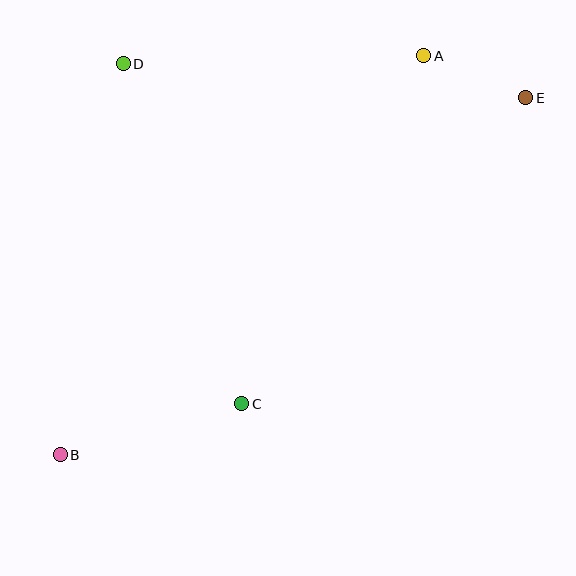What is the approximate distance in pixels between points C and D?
The distance between C and D is approximately 360 pixels.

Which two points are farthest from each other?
Points B and E are farthest from each other.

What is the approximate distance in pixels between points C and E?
The distance between C and E is approximately 417 pixels.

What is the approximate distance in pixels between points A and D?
The distance between A and D is approximately 301 pixels.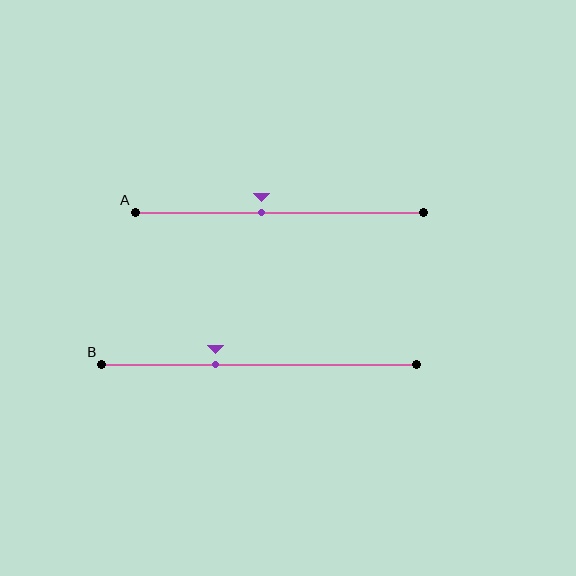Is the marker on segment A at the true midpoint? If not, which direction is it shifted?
No, the marker on segment A is shifted to the left by about 6% of the segment length.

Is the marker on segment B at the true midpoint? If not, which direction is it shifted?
No, the marker on segment B is shifted to the left by about 14% of the segment length.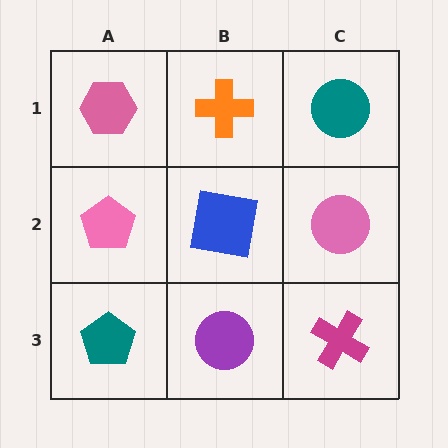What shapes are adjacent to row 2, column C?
A teal circle (row 1, column C), a magenta cross (row 3, column C), a blue square (row 2, column B).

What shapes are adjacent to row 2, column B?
An orange cross (row 1, column B), a purple circle (row 3, column B), a pink pentagon (row 2, column A), a pink circle (row 2, column C).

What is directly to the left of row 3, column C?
A purple circle.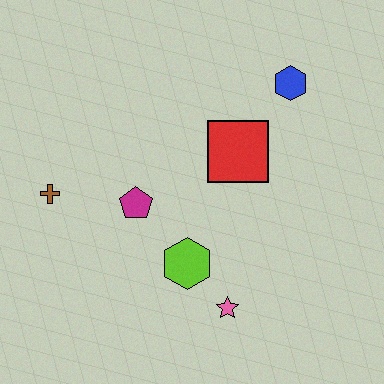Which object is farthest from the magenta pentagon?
The blue hexagon is farthest from the magenta pentagon.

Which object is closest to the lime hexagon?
The pink star is closest to the lime hexagon.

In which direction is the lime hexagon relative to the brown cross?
The lime hexagon is to the right of the brown cross.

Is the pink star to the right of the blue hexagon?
No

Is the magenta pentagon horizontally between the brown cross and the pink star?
Yes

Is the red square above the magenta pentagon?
Yes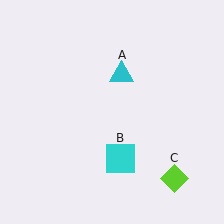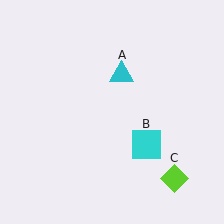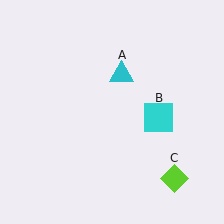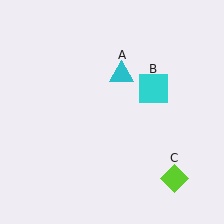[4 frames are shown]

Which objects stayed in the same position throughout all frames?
Cyan triangle (object A) and lime diamond (object C) remained stationary.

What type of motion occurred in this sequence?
The cyan square (object B) rotated counterclockwise around the center of the scene.